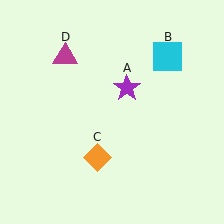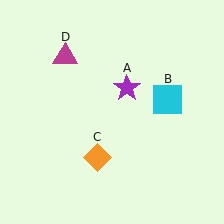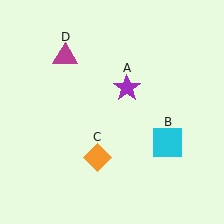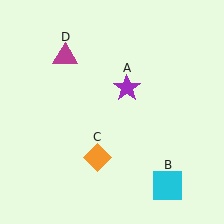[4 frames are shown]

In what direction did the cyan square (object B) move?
The cyan square (object B) moved down.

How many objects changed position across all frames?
1 object changed position: cyan square (object B).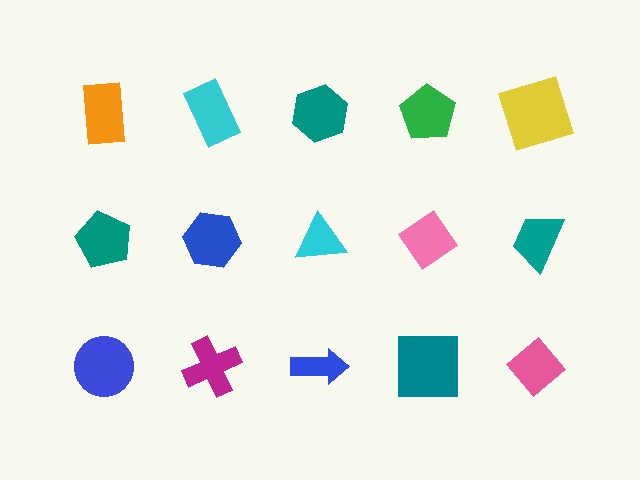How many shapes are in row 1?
5 shapes.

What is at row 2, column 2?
A blue hexagon.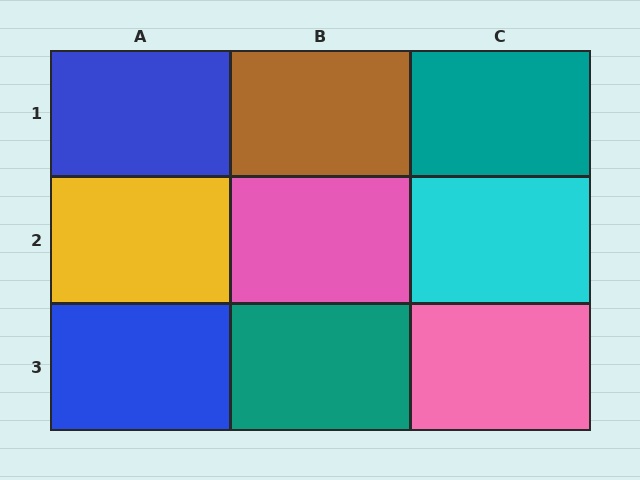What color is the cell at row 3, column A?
Blue.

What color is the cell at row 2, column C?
Cyan.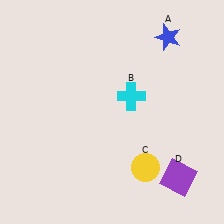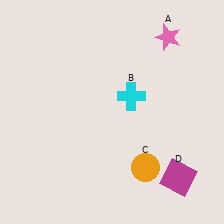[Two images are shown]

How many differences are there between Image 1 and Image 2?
There are 3 differences between the two images.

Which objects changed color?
A changed from blue to pink. C changed from yellow to orange. D changed from purple to magenta.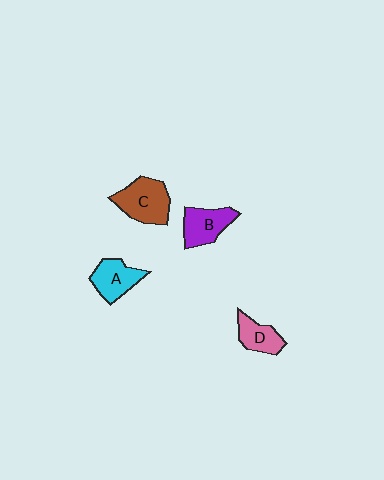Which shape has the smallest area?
Shape D (pink).